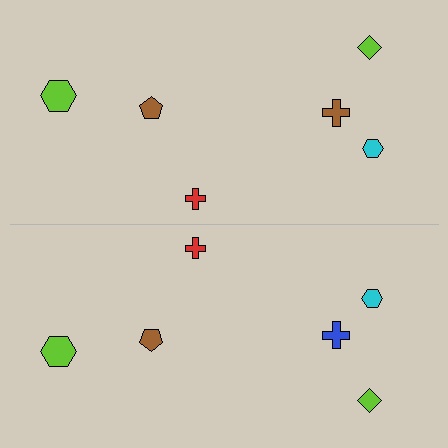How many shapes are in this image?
There are 12 shapes in this image.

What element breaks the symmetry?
The blue cross on the bottom side breaks the symmetry — its mirror counterpart is brown.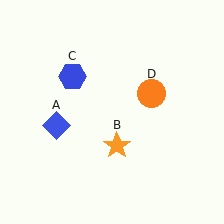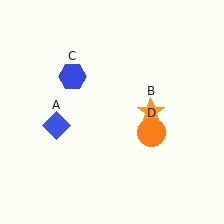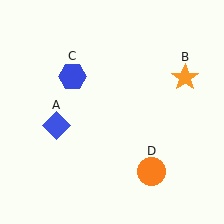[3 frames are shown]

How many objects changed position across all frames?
2 objects changed position: orange star (object B), orange circle (object D).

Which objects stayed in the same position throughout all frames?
Blue diamond (object A) and blue hexagon (object C) remained stationary.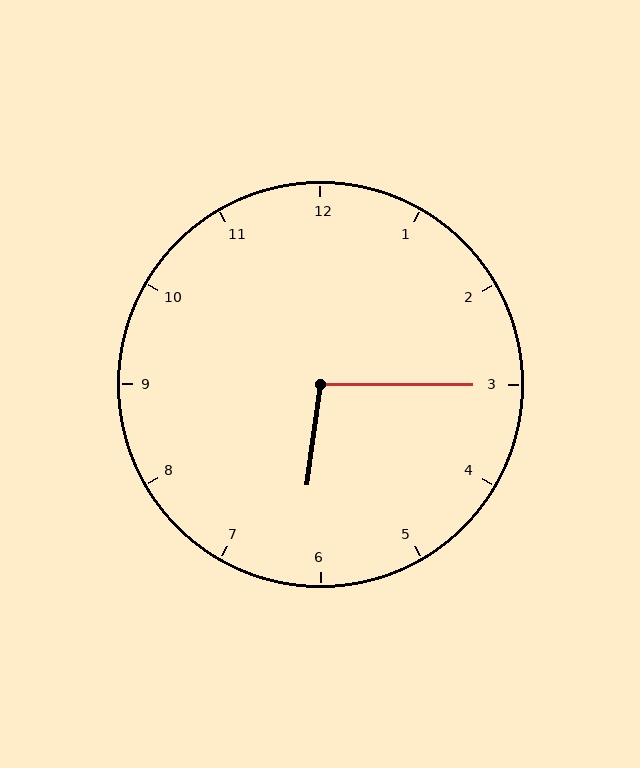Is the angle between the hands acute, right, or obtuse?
It is obtuse.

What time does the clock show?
6:15.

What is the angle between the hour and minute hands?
Approximately 98 degrees.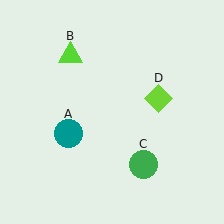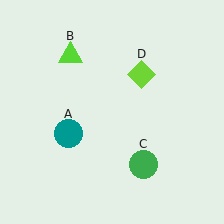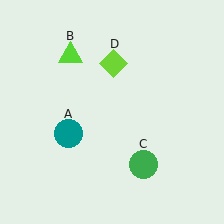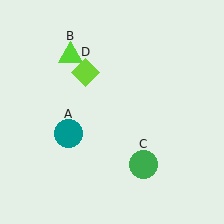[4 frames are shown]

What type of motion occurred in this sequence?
The lime diamond (object D) rotated counterclockwise around the center of the scene.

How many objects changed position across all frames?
1 object changed position: lime diamond (object D).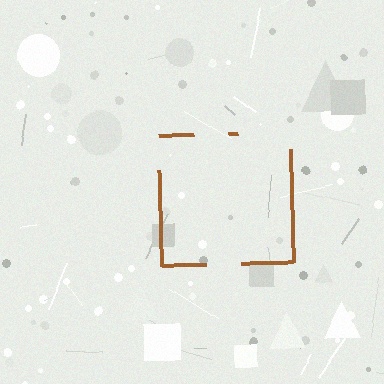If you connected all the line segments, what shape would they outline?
They would outline a square.